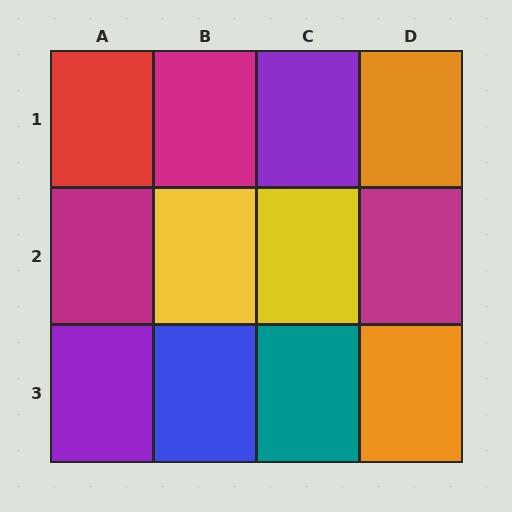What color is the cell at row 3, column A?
Purple.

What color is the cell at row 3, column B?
Blue.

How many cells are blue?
1 cell is blue.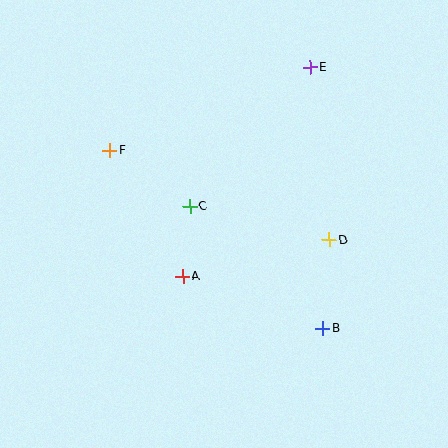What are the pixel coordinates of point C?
Point C is at (190, 206).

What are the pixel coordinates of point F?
Point F is at (110, 150).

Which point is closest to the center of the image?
Point C at (190, 206) is closest to the center.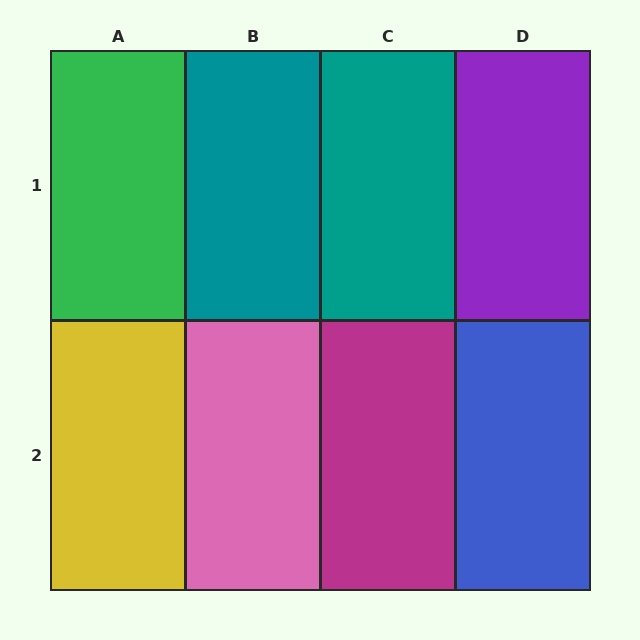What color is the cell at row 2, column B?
Pink.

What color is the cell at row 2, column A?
Yellow.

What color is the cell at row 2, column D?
Blue.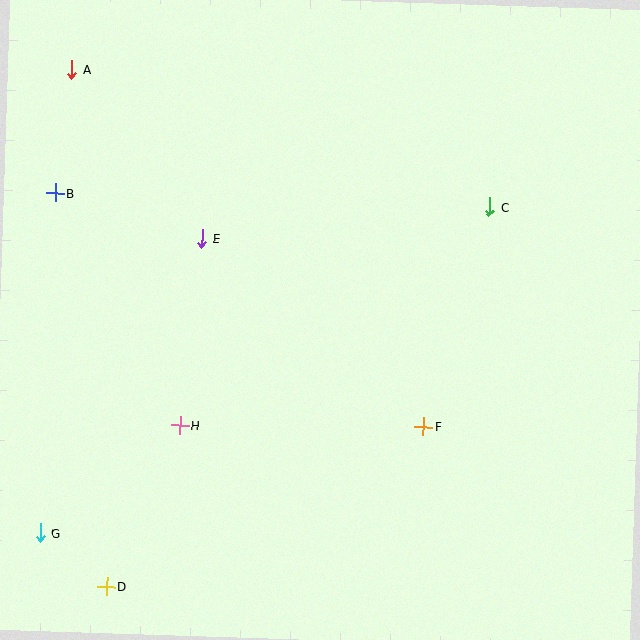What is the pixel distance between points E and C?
The distance between E and C is 289 pixels.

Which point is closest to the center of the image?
Point E at (202, 238) is closest to the center.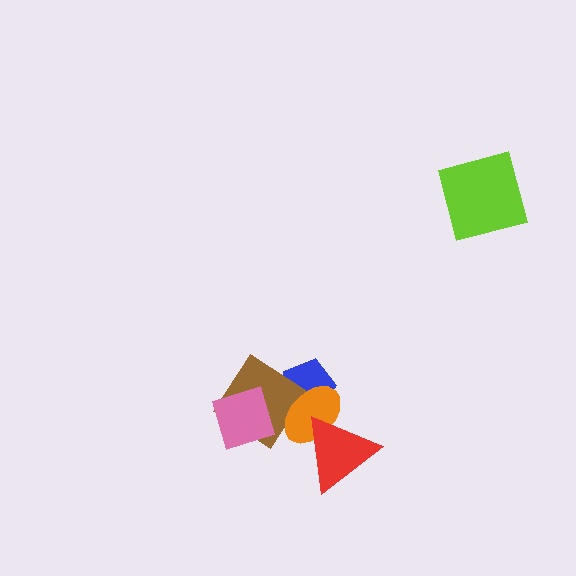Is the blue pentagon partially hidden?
Yes, it is partially covered by another shape.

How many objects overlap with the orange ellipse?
3 objects overlap with the orange ellipse.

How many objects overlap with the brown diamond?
3 objects overlap with the brown diamond.